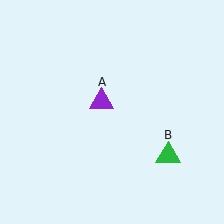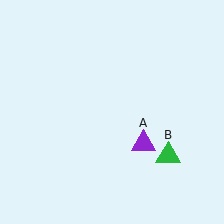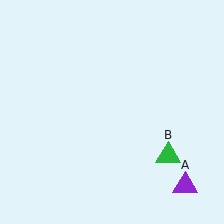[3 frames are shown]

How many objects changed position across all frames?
1 object changed position: purple triangle (object A).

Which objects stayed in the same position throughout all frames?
Green triangle (object B) remained stationary.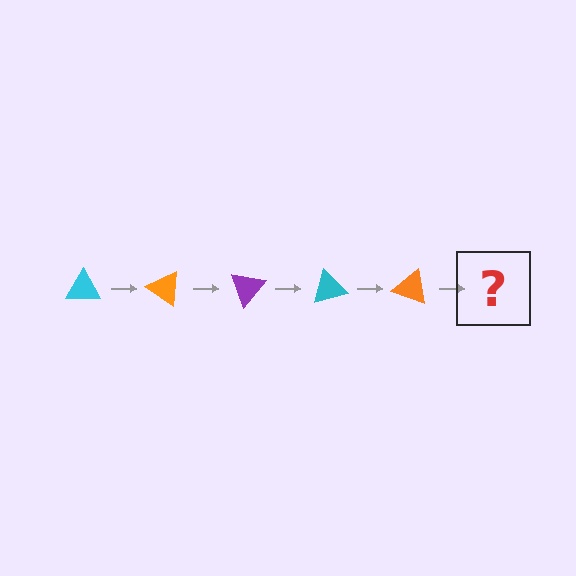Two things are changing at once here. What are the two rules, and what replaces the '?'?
The two rules are that it rotates 35 degrees each step and the color cycles through cyan, orange, and purple. The '?' should be a purple triangle, rotated 175 degrees from the start.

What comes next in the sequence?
The next element should be a purple triangle, rotated 175 degrees from the start.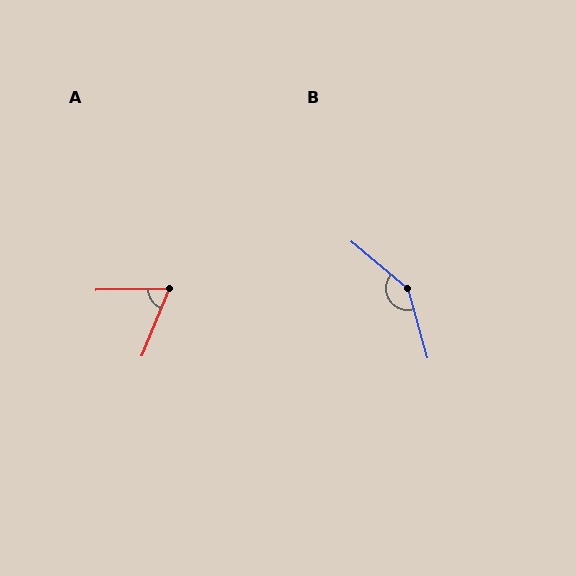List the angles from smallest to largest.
A (67°), B (145°).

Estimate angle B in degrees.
Approximately 145 degrees.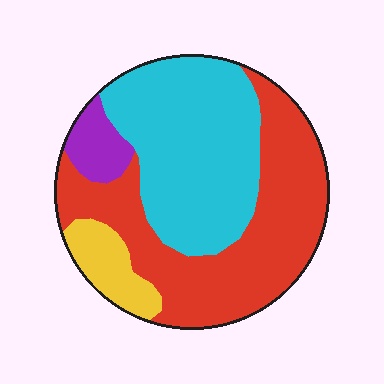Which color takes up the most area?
Red, at roughly 45%.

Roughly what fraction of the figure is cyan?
Cyan covers 40% of the figure.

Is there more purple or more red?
Red.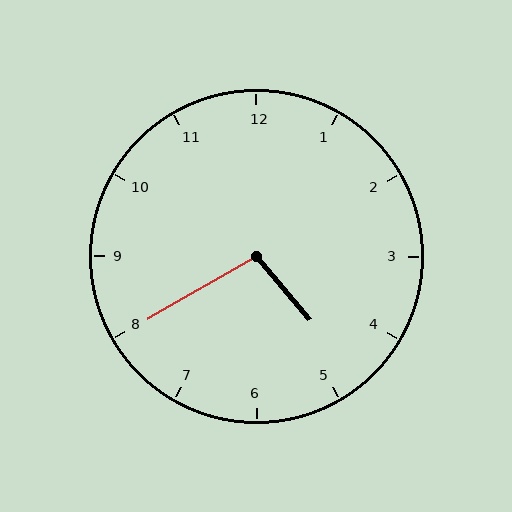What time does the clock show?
4:40.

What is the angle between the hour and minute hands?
Approximately 100 degrees.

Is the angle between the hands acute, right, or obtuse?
It is obtuse.